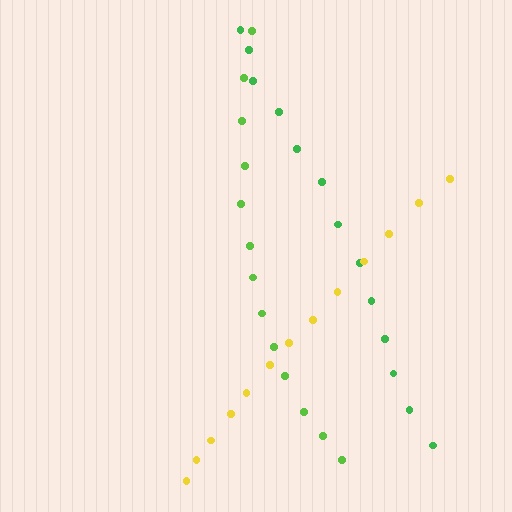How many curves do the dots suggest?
There are 3 distinct paths.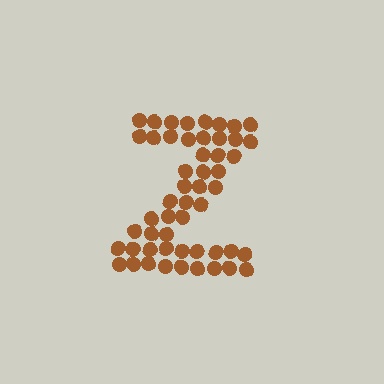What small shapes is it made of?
It is made of small circles.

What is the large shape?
The large shape is the letter Z.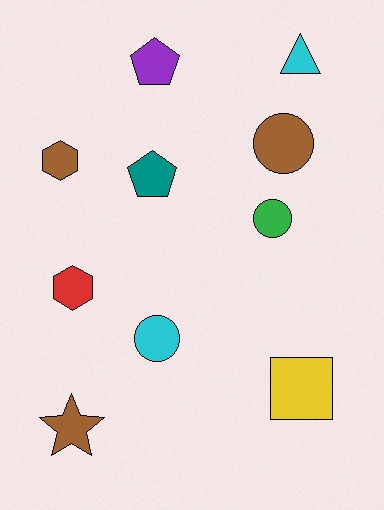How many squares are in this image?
There is 1 square.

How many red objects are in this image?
There is 1 red object.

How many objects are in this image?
There are 10 objects.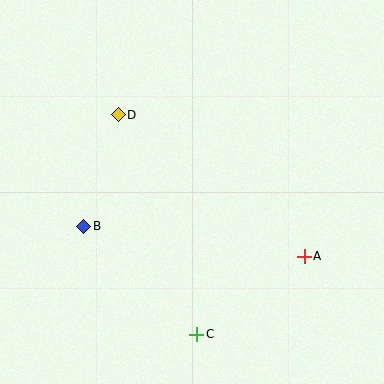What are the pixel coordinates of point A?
Point A is at (304, 256).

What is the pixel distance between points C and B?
The distance between C and B is 157 pixels.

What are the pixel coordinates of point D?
Point D is at (118, 115).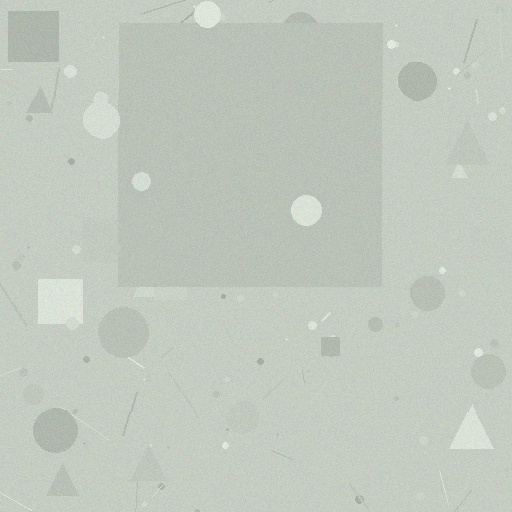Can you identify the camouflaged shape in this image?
The camouflaged shape is a square.